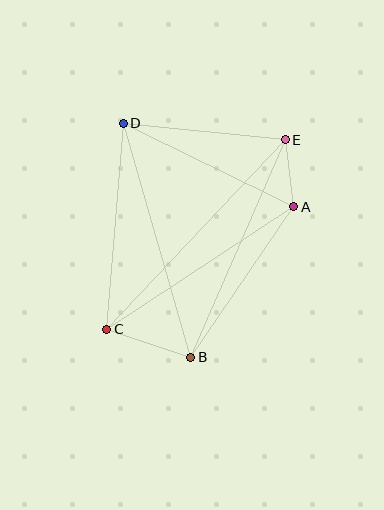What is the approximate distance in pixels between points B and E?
The distance between B and E is approximately 237 pixels.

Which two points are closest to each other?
Points A and E are closest to each other.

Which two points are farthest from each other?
Points C and E are farthest from each other.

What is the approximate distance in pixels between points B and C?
The distance between B and C is approximately 89 pixels.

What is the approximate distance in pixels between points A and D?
The distance between A and D is approximately 190 pixels.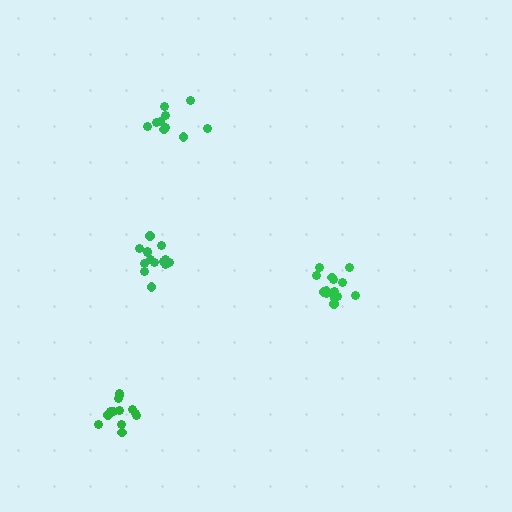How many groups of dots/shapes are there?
There are 4 groups.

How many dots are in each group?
Group 1: 10 dots, Group 2: 15 dots, Group 3: 14 dots, Group 4: 13 dots (52 total).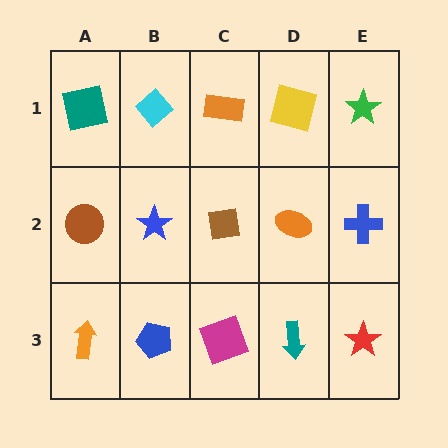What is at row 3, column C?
A magenta square.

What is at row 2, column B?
A blue star.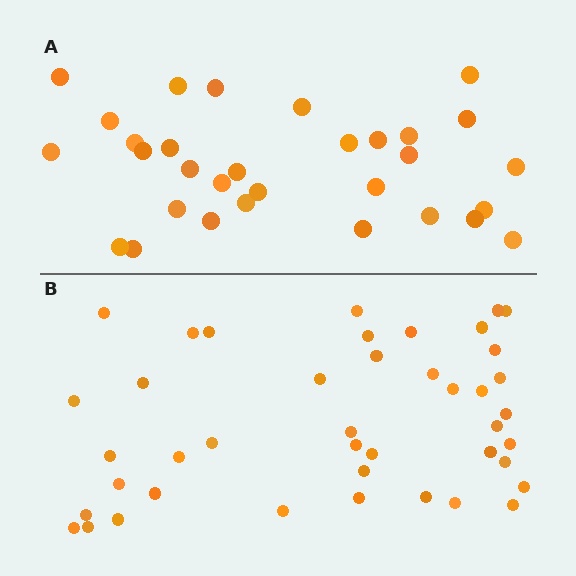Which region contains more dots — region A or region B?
Region B (the bottom region) has more dots.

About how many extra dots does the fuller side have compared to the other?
Region B has roughly 12 or so more dots than region A.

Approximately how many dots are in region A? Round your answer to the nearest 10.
About 30 dots. (The exact count is 31, which rounds to 30.)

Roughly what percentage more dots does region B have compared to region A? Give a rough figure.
About 35% more.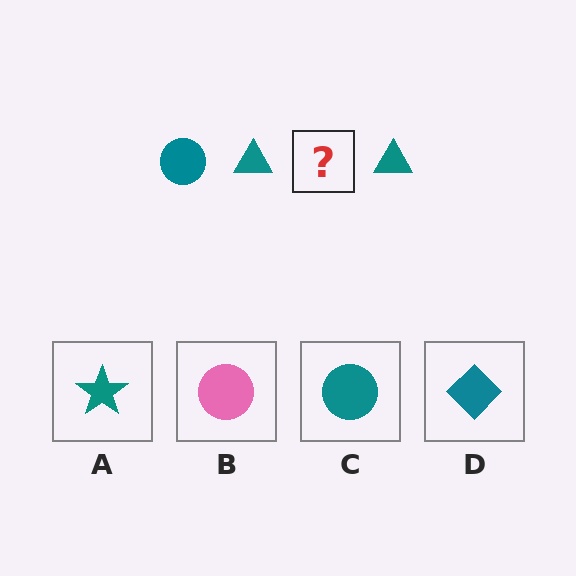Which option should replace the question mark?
Option C.